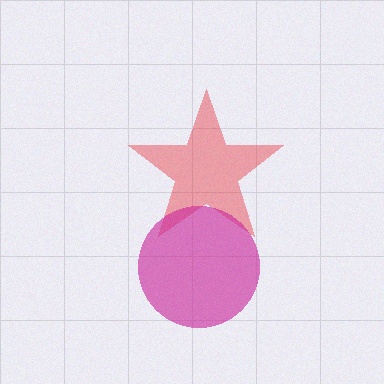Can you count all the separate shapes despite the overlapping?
Yes, there are 2 separate shapes.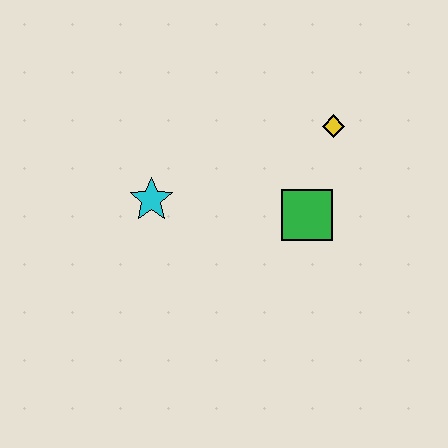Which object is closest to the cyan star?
The green square is closest to the cyan star.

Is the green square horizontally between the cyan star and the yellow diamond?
Yes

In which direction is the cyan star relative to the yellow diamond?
The cyan star is to the left of the yellow diamond.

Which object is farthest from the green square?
The cyan star is farthest from the green square.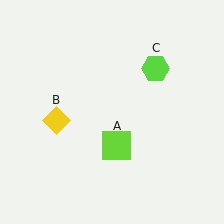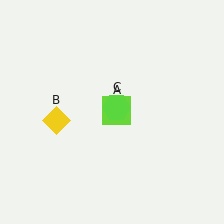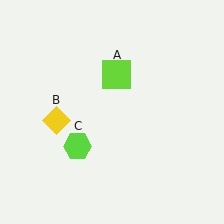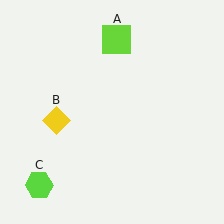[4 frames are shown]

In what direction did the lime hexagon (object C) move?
The lime hexagon (object C) moved down and to the left.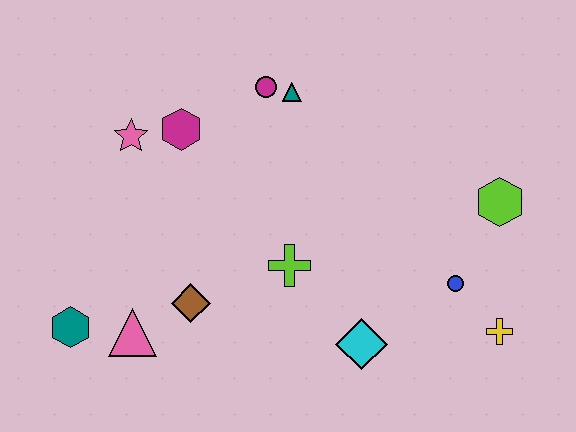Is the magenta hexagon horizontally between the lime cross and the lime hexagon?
No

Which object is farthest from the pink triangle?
The lime hexagon is farthest from the pink triangle.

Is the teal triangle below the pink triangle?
No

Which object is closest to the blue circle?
The yellow cross is closest to the blue circle.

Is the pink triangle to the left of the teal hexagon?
No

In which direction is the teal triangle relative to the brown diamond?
The teal triangle is above the brown diamond.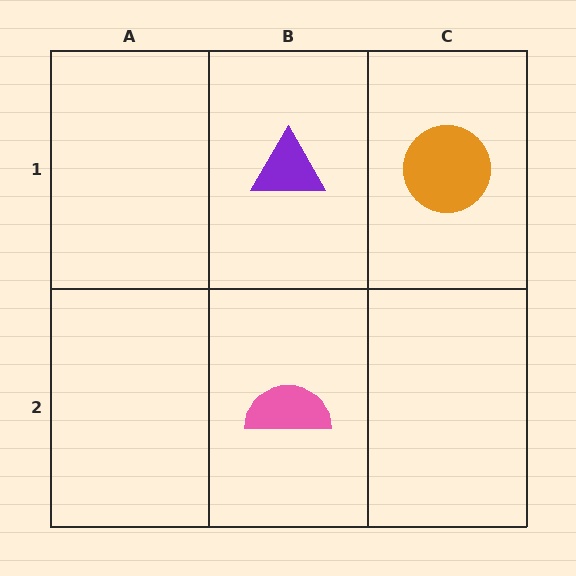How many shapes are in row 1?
2 shapes.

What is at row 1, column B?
A purple triangle.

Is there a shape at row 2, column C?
No, that cell is empty.